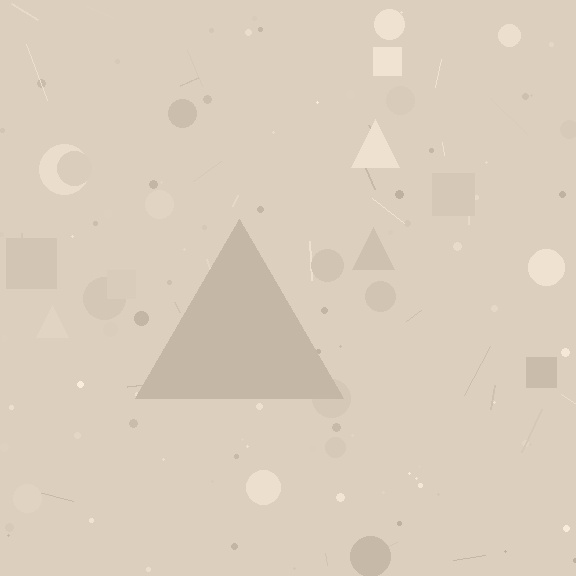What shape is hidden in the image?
A triangle is hidden in the image.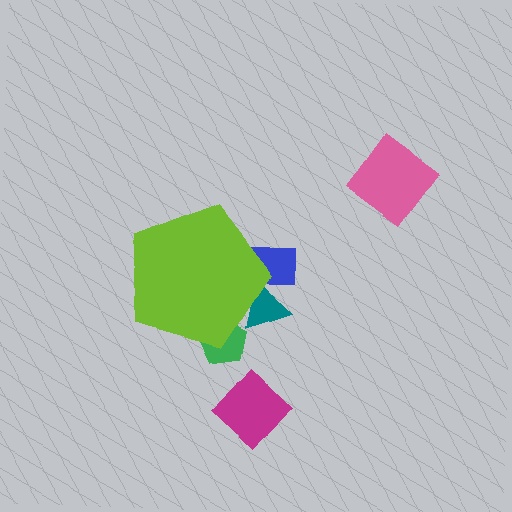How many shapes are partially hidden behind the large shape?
3 shapes are partially hidden.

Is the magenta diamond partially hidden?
No, the magenta diamond is fully visible.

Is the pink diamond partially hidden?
No, the pink diamond is fully visible.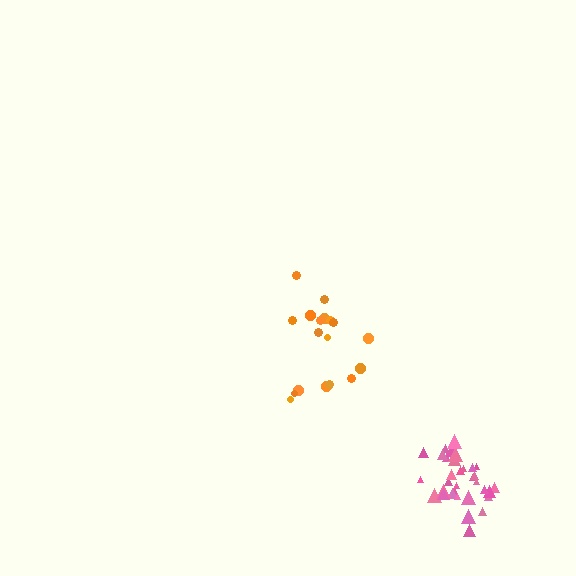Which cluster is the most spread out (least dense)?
Orange.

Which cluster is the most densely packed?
Pink.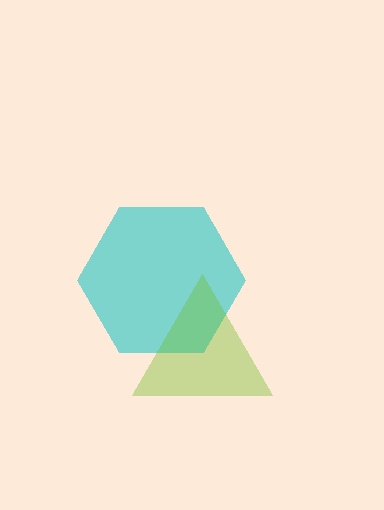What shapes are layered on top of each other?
The layered shapes are: a cyan hexagon, a lime triangle.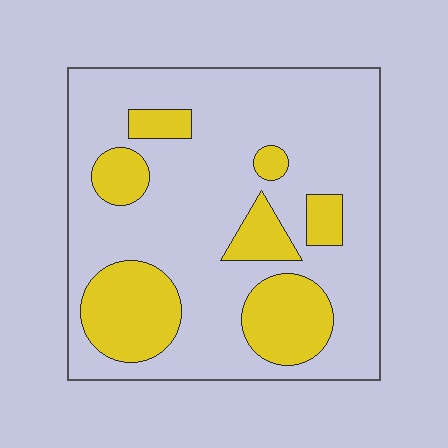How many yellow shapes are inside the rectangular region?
7.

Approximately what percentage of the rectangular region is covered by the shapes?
Approximately 25%.